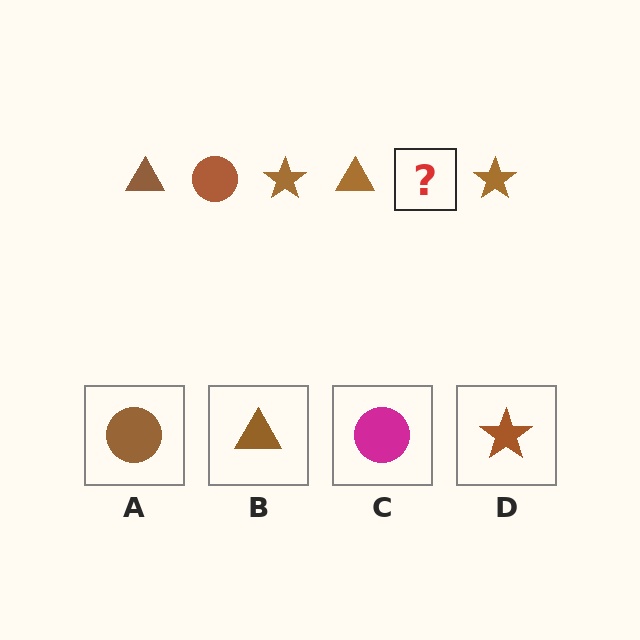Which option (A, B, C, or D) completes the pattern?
A.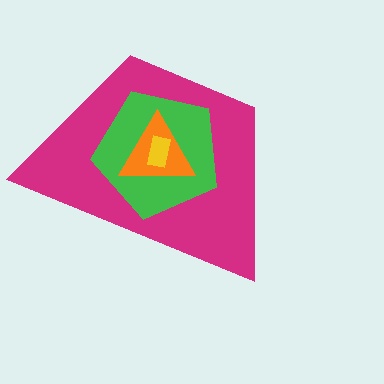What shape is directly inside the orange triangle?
The yellow rectangle.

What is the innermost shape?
The yellow rectangle.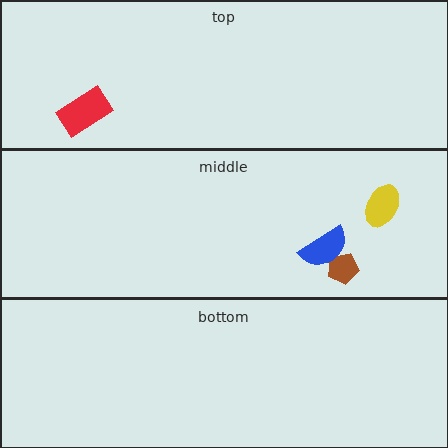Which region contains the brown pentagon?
The middle region.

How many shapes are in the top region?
1.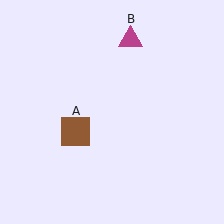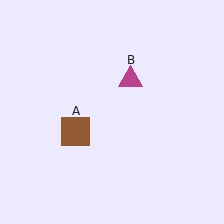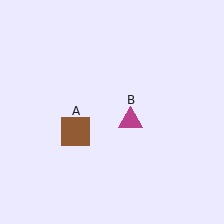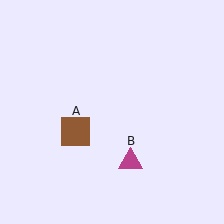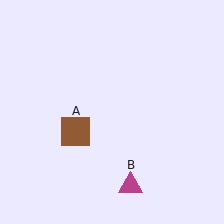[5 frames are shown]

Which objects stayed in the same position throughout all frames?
Brown square (object A) remained stationary.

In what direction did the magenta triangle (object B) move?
The magenta triangle (object B) moved down.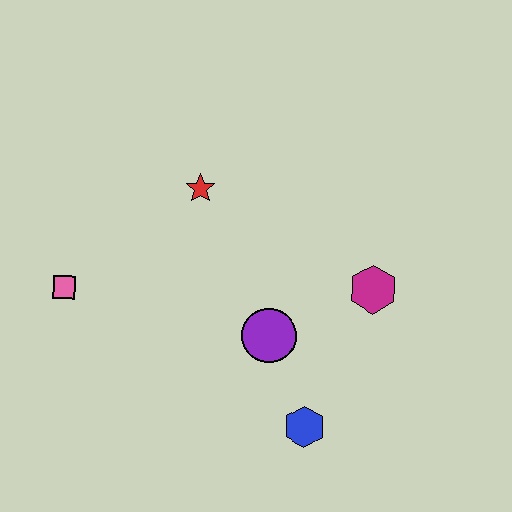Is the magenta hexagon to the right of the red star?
Yes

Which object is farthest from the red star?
The blue hexagon is farthest from the red star.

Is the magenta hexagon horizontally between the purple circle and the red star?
No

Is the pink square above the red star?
No